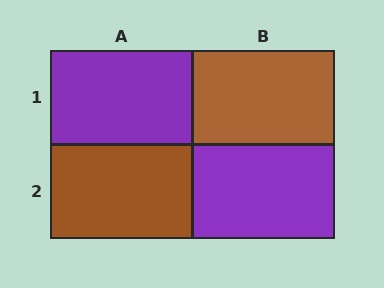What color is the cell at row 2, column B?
Purple.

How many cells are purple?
2 cells are purple.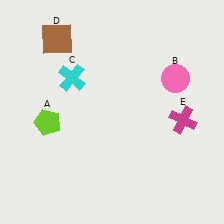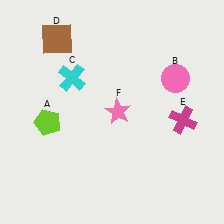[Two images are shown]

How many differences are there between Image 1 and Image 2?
There is 1 difference between the two images.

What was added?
A pink star (F) was added in Image 2.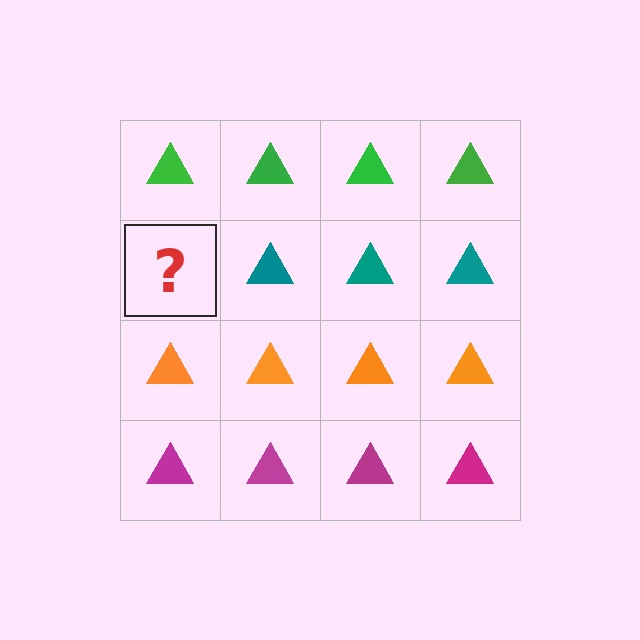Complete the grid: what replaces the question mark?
The question mark should be replaced with a teal triangle.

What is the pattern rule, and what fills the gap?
The rule is that each row has a consistent color. The gap should be filled with a teal triangle.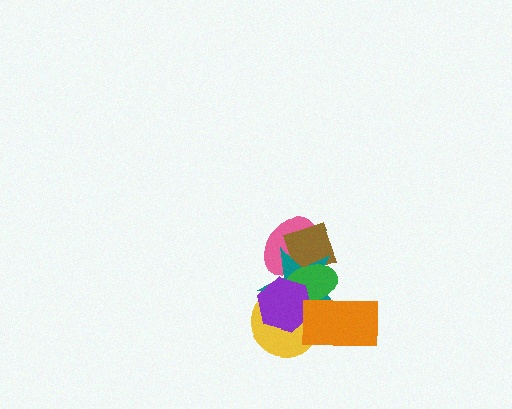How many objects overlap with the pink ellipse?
3 objects overlap with the pink ellipse.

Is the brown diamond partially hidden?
Yes, it is partially covered by another shape.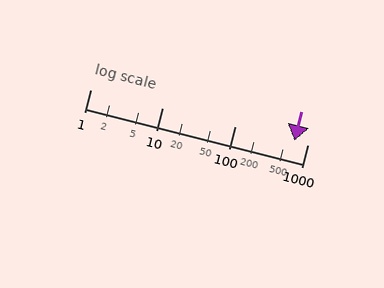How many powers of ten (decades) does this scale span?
The scale spans 3 decades, from 1 to 1000.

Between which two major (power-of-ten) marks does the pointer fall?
The pointer is between 100 and 1000.